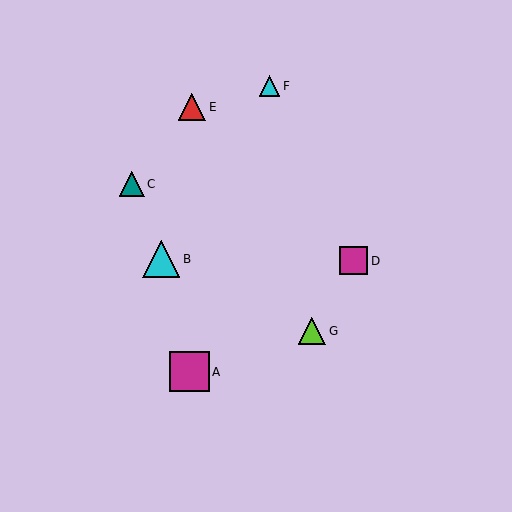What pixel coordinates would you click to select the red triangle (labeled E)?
Click at (192, 107) to select the red triangle E.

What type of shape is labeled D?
Shape D is a magenta square.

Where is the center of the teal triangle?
The center of the teal triangle is at (132, 184).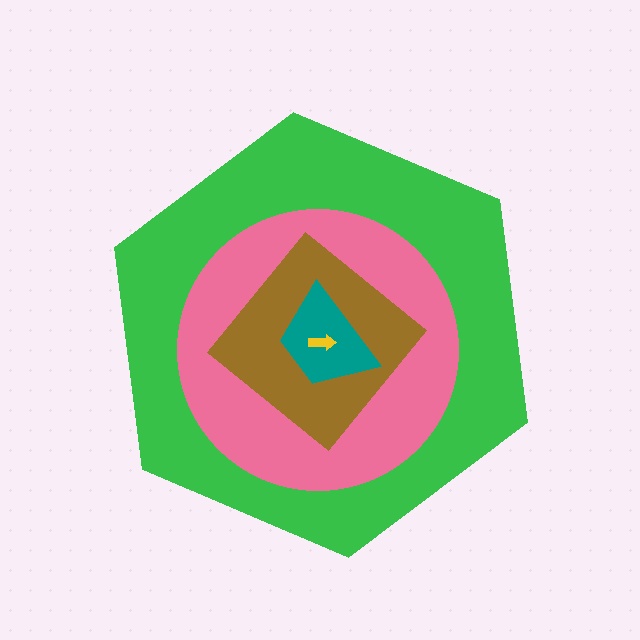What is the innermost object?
The yellow arrow.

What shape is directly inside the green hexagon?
The pink circle.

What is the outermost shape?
The green hexagon.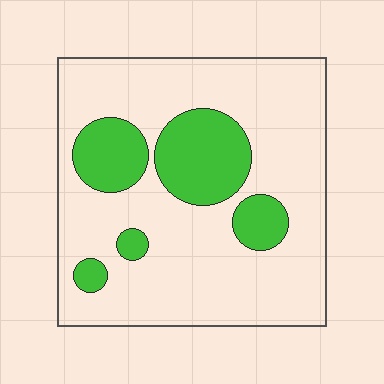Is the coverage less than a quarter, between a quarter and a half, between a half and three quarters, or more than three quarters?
Less than a quarter.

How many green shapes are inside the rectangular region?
5.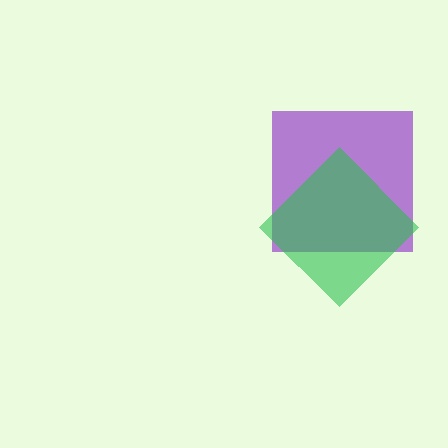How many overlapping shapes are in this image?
There are 2 overlapping shapes in the image.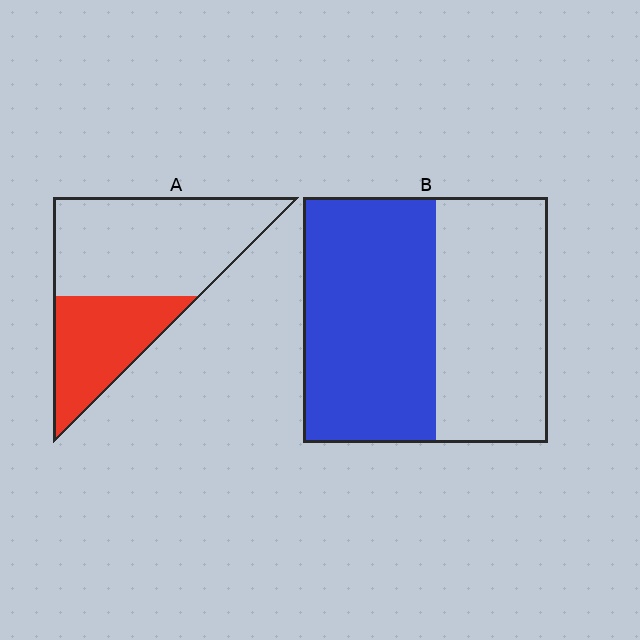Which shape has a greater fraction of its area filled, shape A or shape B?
Shape B.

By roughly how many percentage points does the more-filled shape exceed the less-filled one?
By roughly 20 percentage points (B over A).